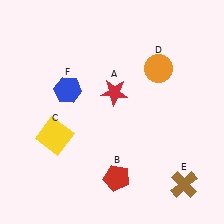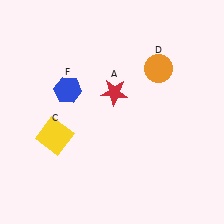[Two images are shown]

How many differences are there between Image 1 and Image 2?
There are 2 differences between the two images.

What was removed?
The brown cross (E), the red pentagon (B) were removed in Image 2.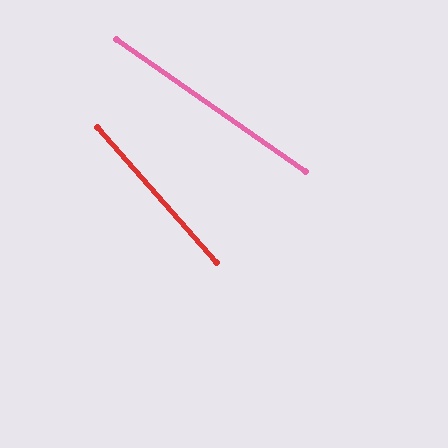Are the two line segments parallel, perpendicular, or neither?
Neither parallel nor perpendicular — they differ by about 14°.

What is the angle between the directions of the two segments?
Approximately 14 degrees.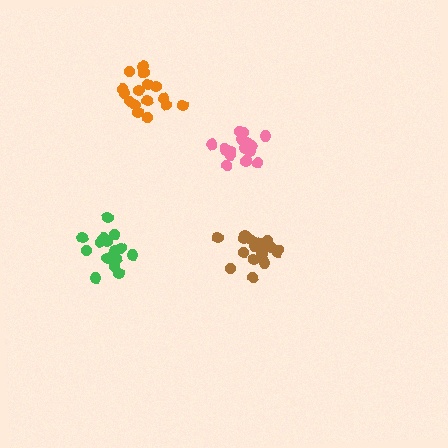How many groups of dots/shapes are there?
There are 4 groups.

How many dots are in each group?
Group 1: 21 dots, Group 2: 16 dots, Group 3: 16 dots, Group 4: 18 dots (71 total).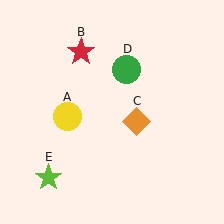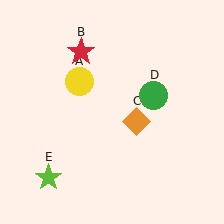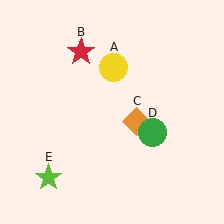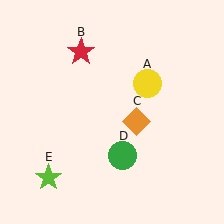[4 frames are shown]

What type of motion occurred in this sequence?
The yellow circle (object A), green circle (object D) rotated clockwise around the center of the scene.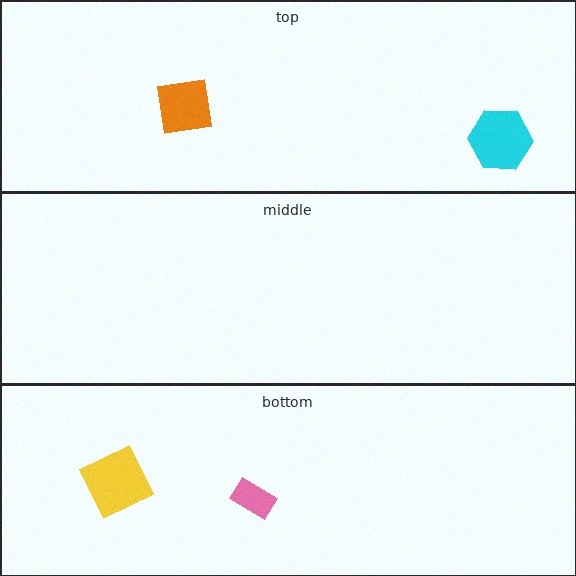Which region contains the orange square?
The top region.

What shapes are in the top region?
The orange square, the cyan hexagon.